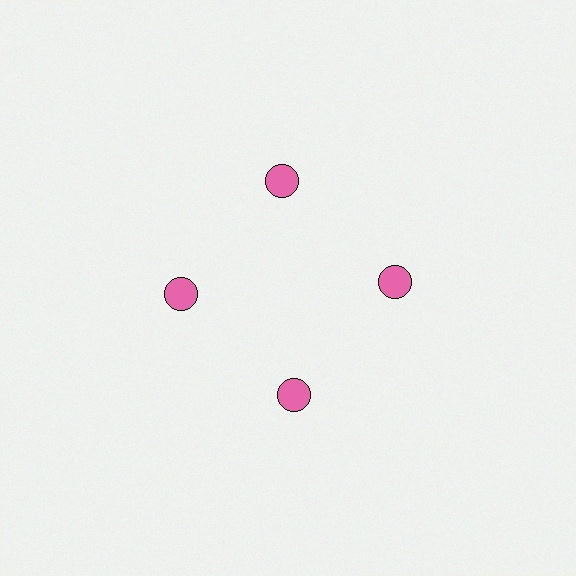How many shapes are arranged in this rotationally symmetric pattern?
There are 4 shapes, arranged in 4 groups of 1.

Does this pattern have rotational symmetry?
Yes, this pattern has 4-fold rotational symmetry. It looks the same after rotating 90 degrees around the center.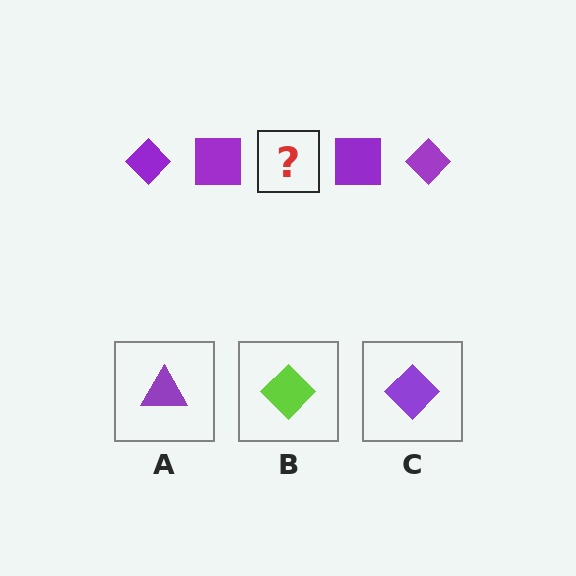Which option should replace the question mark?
Option C.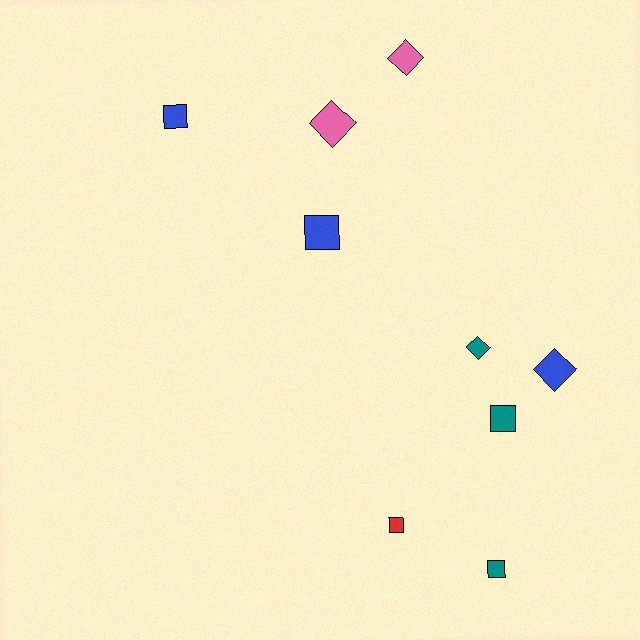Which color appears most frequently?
Blue, with 3 objects.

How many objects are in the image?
There are 9 objects.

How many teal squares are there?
There are 2 teal squares.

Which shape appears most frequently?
Square, with 5 objects.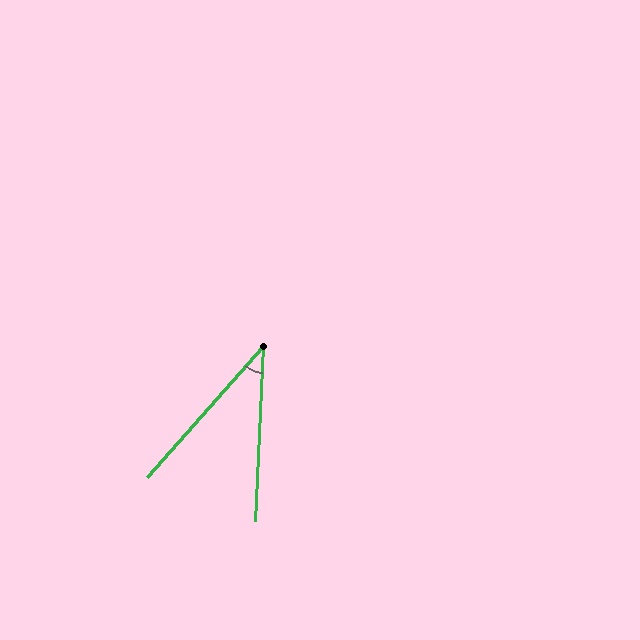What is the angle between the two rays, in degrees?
Approximately 39 degrees.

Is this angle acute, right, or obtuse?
It is acute.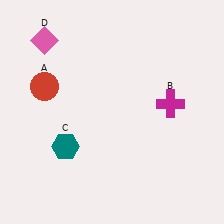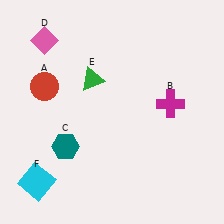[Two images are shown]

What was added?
A green triangle (E), a cyan square (F) were added in Image 2.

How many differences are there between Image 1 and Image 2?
There are 2 differences between the two images.